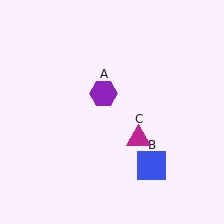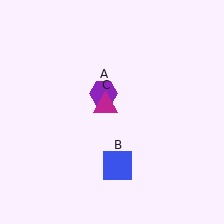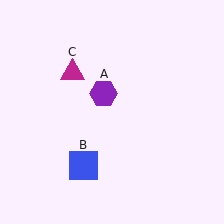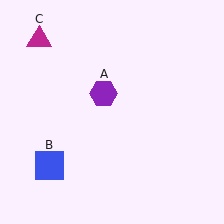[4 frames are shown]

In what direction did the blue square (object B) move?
The blue square (object B) moved left.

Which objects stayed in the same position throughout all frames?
Purple hexagon (object A) remained stationary.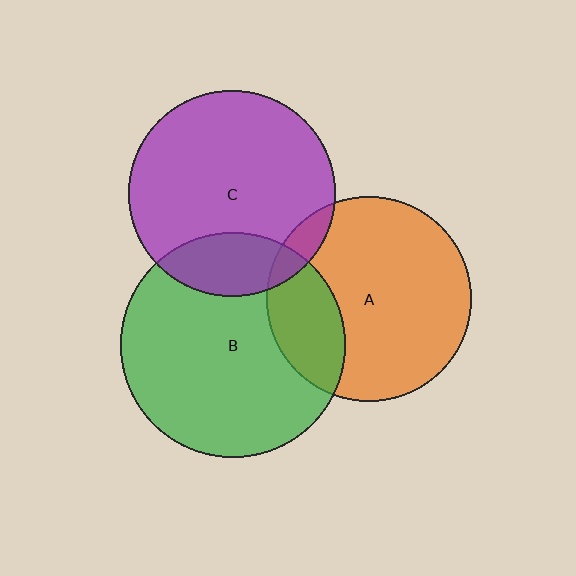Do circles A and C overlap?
Yes.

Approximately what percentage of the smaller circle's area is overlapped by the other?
Approximately 10%.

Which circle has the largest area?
Circle B (green).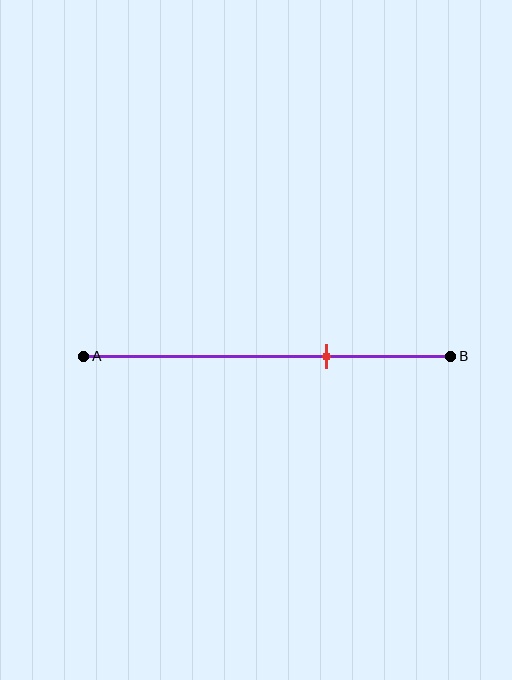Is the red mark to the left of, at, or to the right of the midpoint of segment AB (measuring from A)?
The red mark is to the right of the midpoint of segment AB.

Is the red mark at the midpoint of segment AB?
No, the mark is at about 65% from A, not at the 50% midpoint.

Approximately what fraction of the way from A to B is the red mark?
The red mark is approximately 65% of the way from A to B.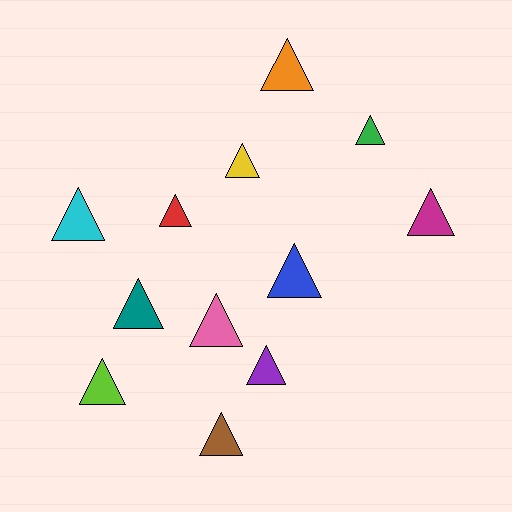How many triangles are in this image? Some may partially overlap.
There are 12 triangles.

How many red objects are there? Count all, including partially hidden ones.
There is 1 red object.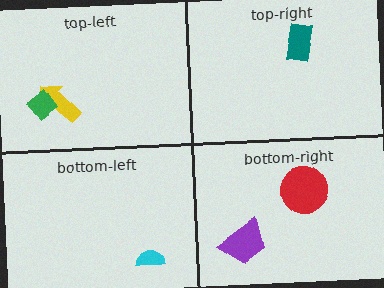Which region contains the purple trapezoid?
The bottom-right region.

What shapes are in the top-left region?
The yellow arrow, the green diamond.